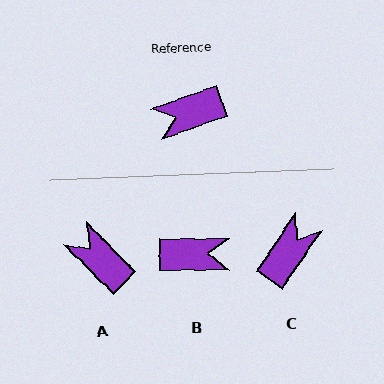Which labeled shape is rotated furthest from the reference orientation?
B, about 161 degrees away.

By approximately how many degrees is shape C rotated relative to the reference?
Approximately 144 degrees clockwise.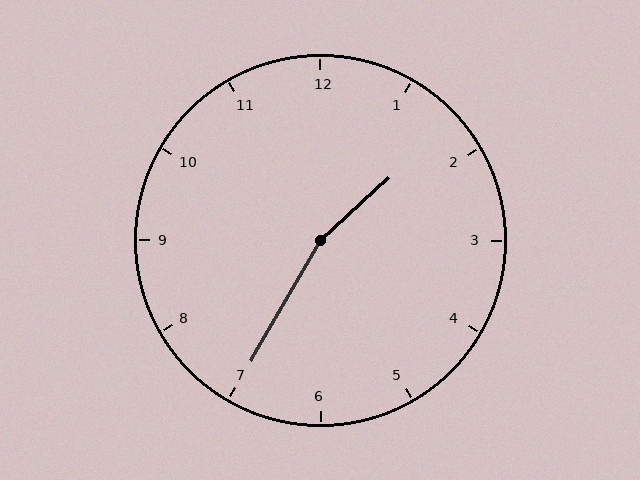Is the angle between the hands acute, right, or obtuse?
It is obtuse.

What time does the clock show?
1:35.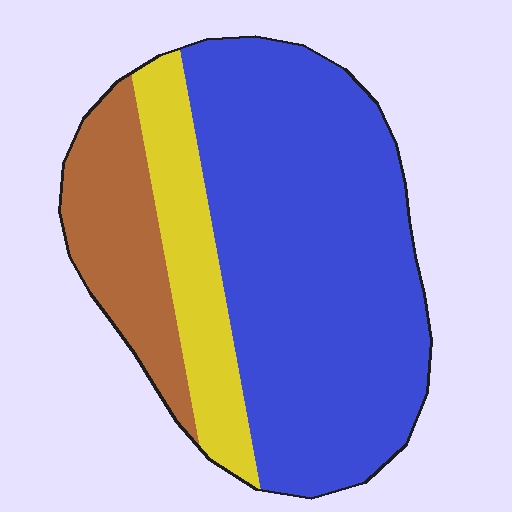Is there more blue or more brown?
Blue.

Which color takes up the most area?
Blue, at roughly 65%.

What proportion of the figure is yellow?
Yellow covers roughly 15% of the figure.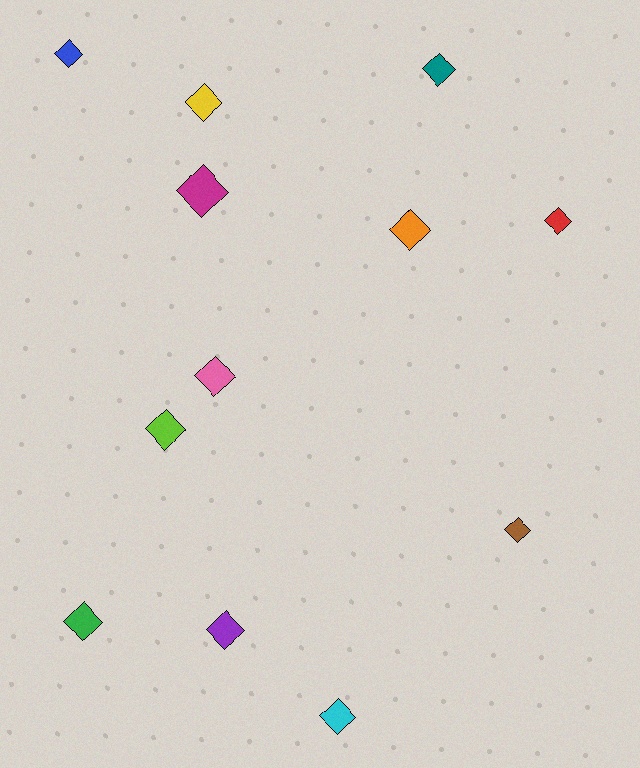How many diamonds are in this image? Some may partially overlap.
There are 12 diamonds.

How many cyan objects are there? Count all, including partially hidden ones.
There is 1 cyan object.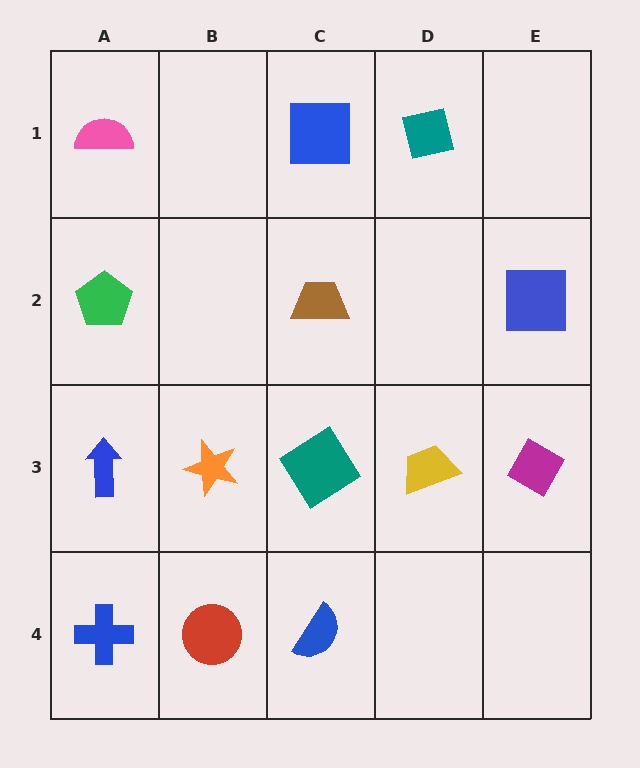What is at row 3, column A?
A blue arrow.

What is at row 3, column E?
A magenta diamond.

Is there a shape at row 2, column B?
No, that cell is empty.